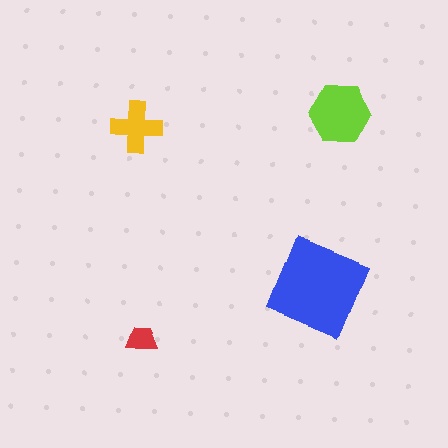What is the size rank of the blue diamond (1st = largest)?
1st.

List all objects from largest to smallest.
The blue diamond, the lime hexagon, the yellow cross, the red trapezoid.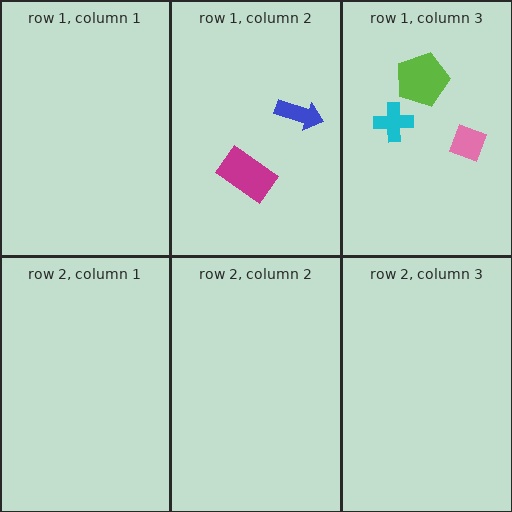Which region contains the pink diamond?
The row 1, column 3 region.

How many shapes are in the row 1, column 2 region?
2.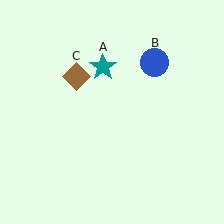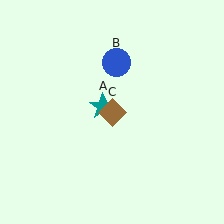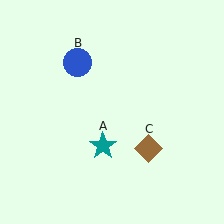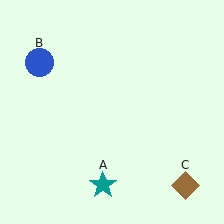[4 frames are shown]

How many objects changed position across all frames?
3 objects changed position: teal star (object A), blue circle (object B), brown diamond (object C).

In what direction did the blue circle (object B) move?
The blue circle (object B) moved left.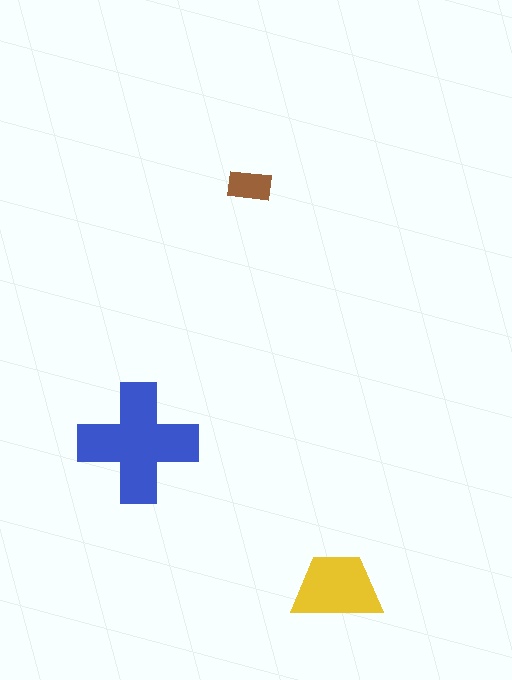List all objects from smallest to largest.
The brown rectangle, the yellow trapezoid, the blue cross.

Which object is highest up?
The brown rectangle is topmost.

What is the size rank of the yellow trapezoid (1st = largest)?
2nd.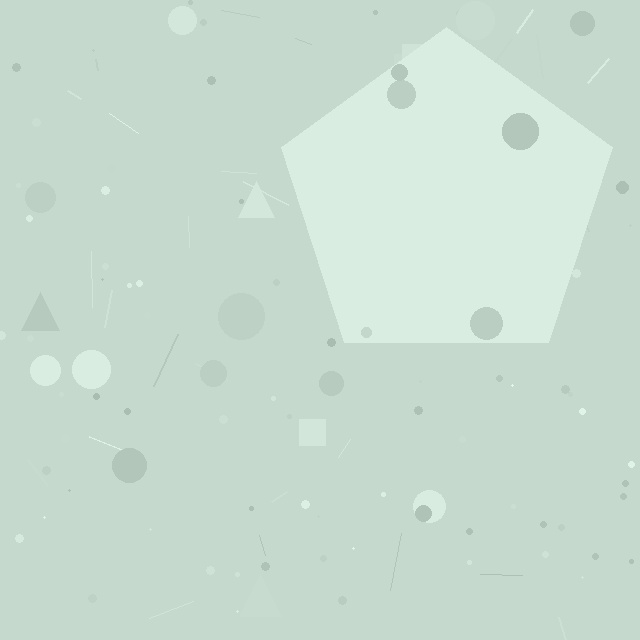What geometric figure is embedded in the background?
A pentagon is embedded in the background.